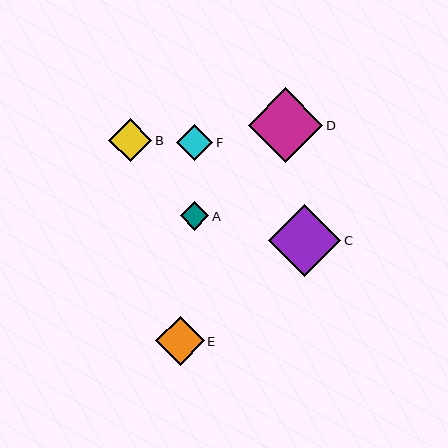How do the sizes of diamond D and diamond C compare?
Diamond D and diamond C are approximately the same size.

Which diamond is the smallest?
Diamond A is the smallest with a size of approximately 29 pixels.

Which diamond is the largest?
Diamond D is the largest with a size of approximately 74 pixels.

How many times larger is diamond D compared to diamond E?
Diamond D is approximately 1.5 times the size of diamond E.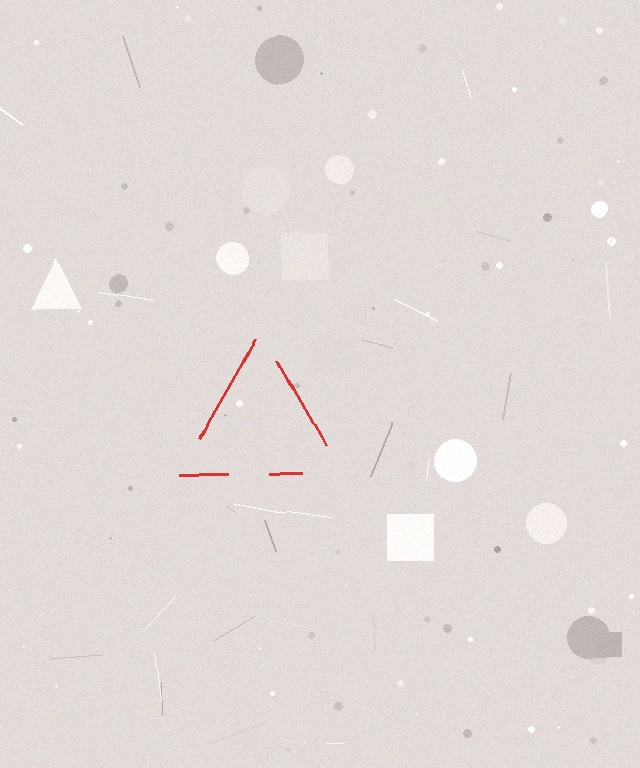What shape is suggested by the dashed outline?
The dashed outline suggests a triangle.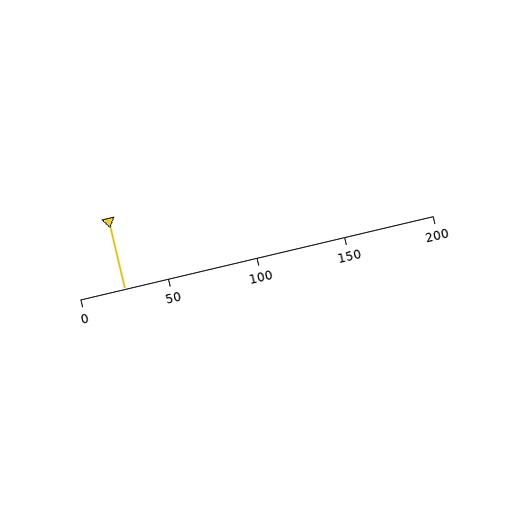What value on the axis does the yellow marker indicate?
The marker indicates approximately 25.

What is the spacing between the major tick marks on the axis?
The major ticks are spaced 50 apart.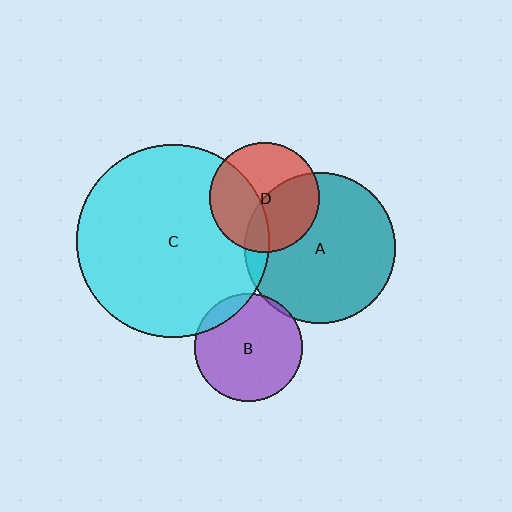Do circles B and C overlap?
Yes.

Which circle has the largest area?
Circle C (cyan).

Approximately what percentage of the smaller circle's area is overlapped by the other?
Approximately 10%.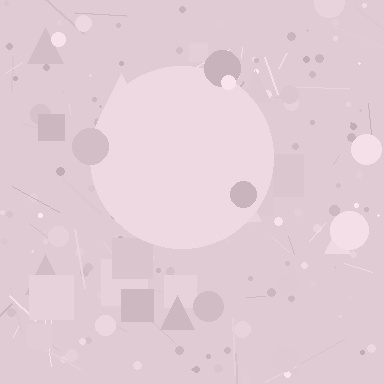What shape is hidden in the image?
A circle is hidden in the image.